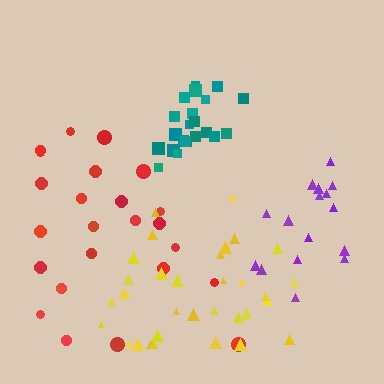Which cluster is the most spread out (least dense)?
Red.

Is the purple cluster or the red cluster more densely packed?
Purple.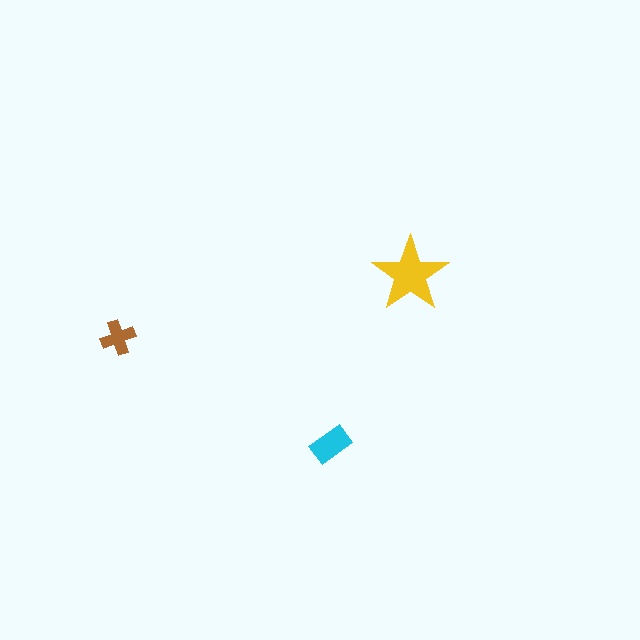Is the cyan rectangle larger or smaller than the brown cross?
Larger.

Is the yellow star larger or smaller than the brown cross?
Larger.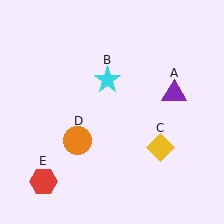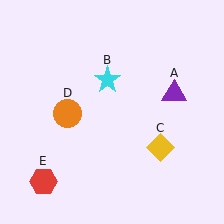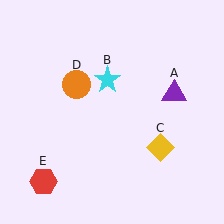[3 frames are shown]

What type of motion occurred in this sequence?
The orange circle (object D) rotated clockwise around the center of the scene.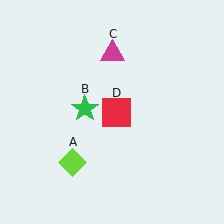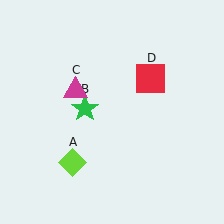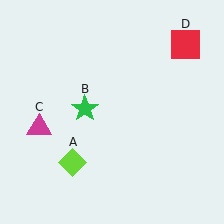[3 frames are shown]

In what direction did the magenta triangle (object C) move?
The magenta triangle (object C) moved down and to the left.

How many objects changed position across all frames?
2 objects changed position: magenta triangle (object C), red square (object D).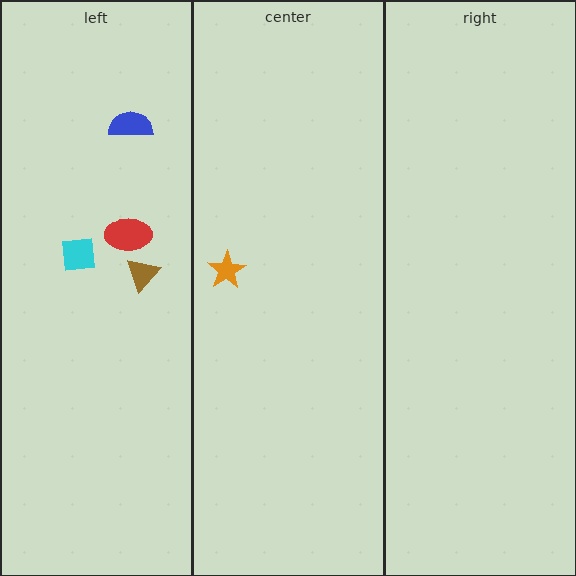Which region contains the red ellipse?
The left region.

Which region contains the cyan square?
The left region.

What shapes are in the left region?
The red ellipse, the blue semicircle, the cyan square, the brown triangle.